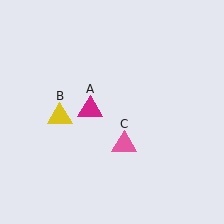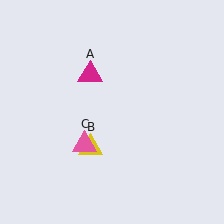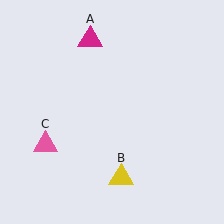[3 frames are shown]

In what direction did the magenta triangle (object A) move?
The magenta triangle (object A) moved up.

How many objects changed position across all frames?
3 objects changed position: magenta triangle (object A), yellow triangle (object B), pink triangle (object C).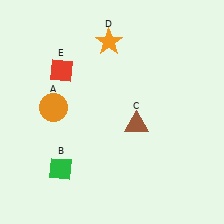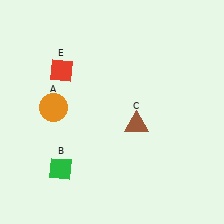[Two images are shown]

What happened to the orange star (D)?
The orange star (D) was removed in Image 2. It was in the top-left area of Image 1.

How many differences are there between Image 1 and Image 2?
There is 1 difference between the two images.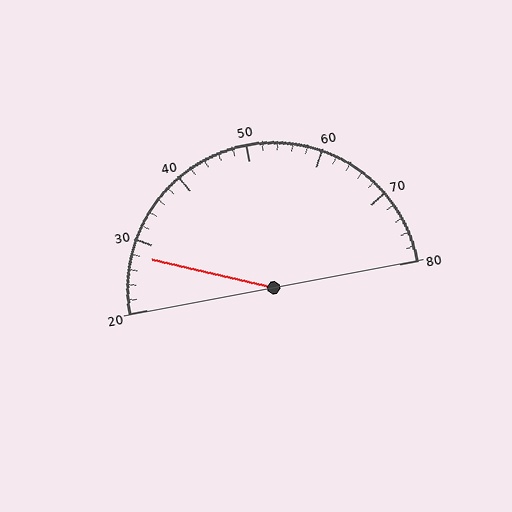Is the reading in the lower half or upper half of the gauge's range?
The reading is in the lower half of the range (20 to 80).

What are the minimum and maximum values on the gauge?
The gauge ranges from 20 to 80.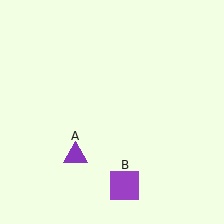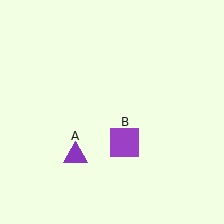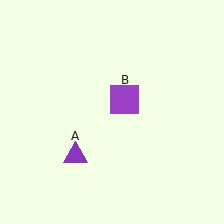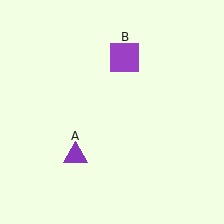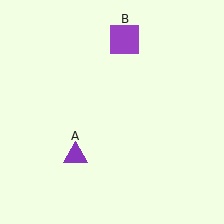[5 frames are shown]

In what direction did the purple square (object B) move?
The purple square (object B) moved up.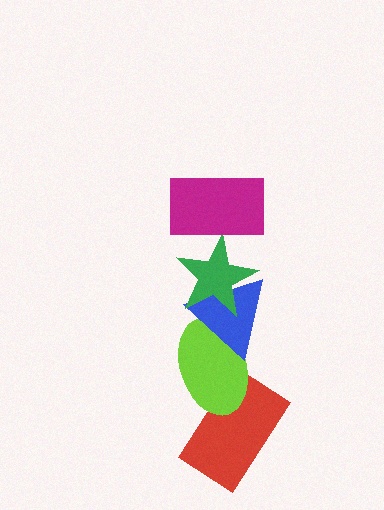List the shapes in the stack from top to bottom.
From top to bottom: the magenta rectangle, the green star, the blue triangle, the lime ellipse, the red rectangle.